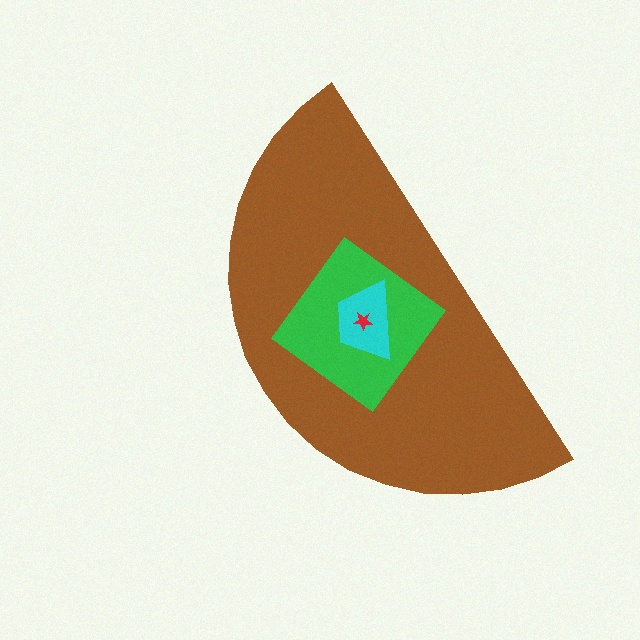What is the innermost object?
The red star.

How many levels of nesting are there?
4.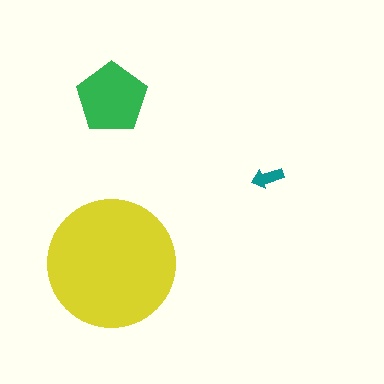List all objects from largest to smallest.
The yellow circle, the green pentagon, the teal arrow.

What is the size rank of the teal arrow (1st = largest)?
3rd.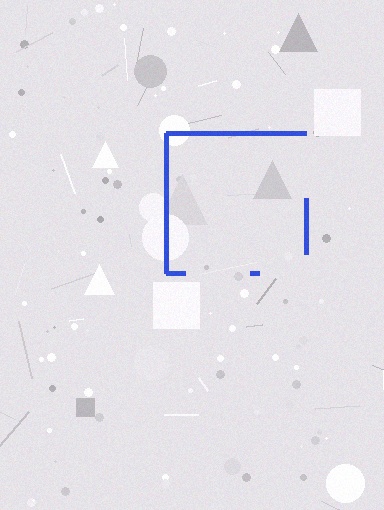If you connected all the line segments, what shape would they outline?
They would outline a square.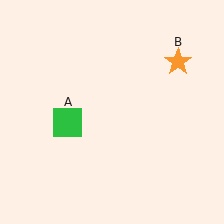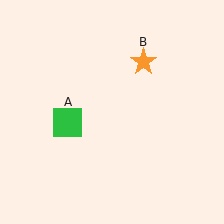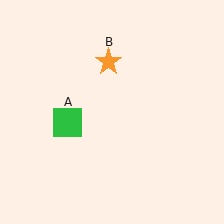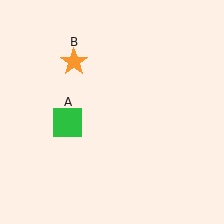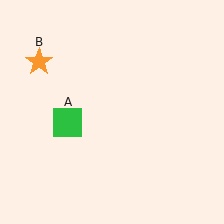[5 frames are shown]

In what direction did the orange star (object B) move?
The orange star (object B) moved left.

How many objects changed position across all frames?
1 object changed position: orange star (object B).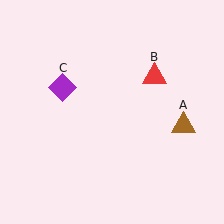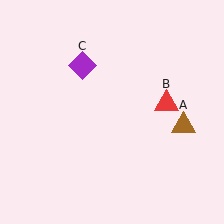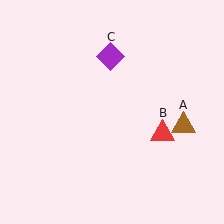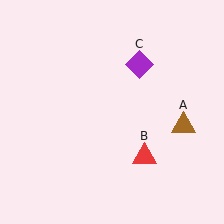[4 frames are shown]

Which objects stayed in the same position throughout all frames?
Brown triangle (object A) remained stationary.